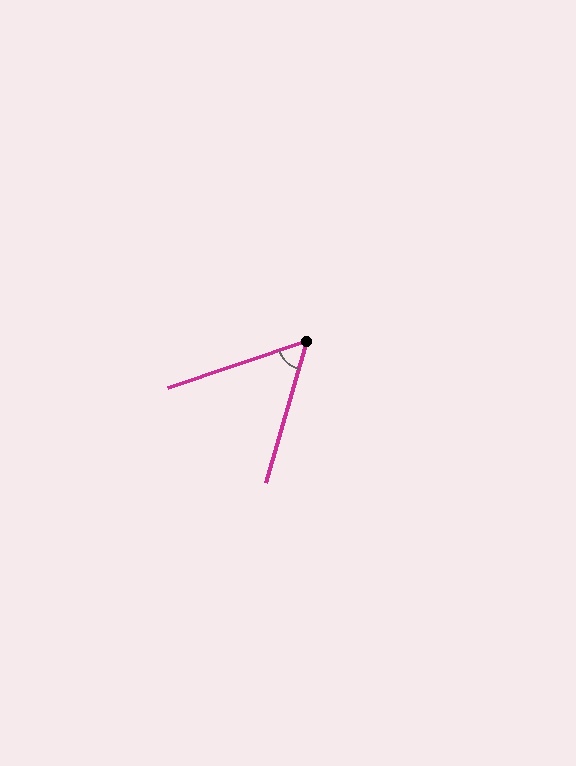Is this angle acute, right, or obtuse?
It is acute.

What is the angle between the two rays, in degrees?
Approximately 56 degrees.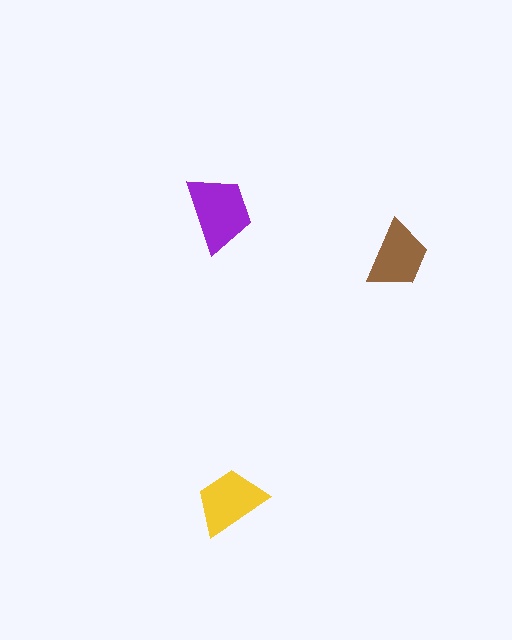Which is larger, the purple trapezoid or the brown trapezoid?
The purple one.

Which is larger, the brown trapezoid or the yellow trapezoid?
The yellow one.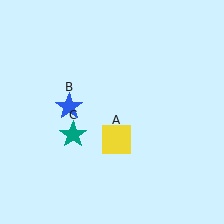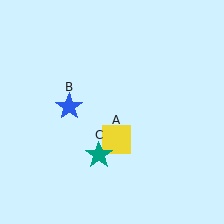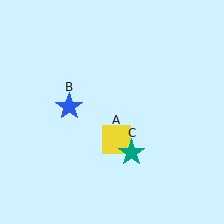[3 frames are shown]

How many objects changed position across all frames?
1 object changed position: teal star (object C).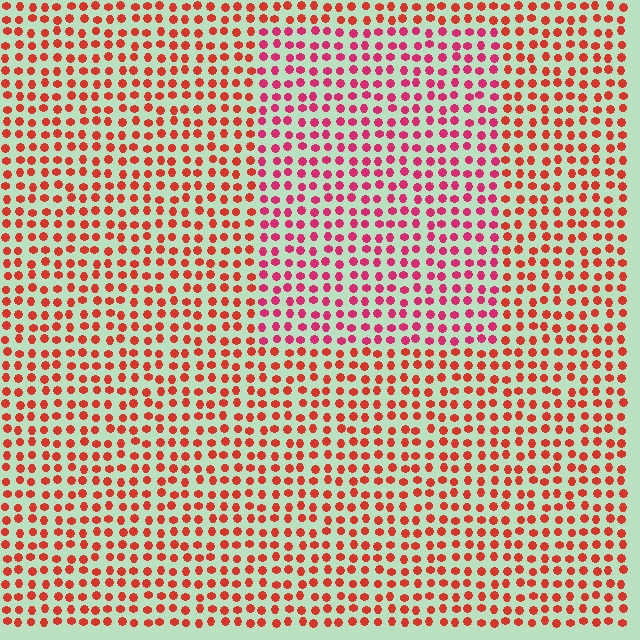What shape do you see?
I see a rectangle.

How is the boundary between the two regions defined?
The boundary is defined purely by a slight shift in hue (about 29 degrees). Spacing, size, and orientation are identical on both sides.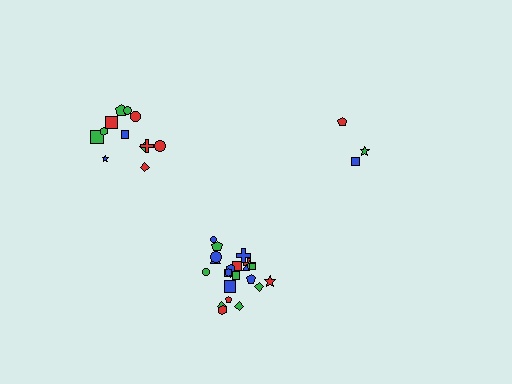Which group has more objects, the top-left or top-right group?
The top-left group.